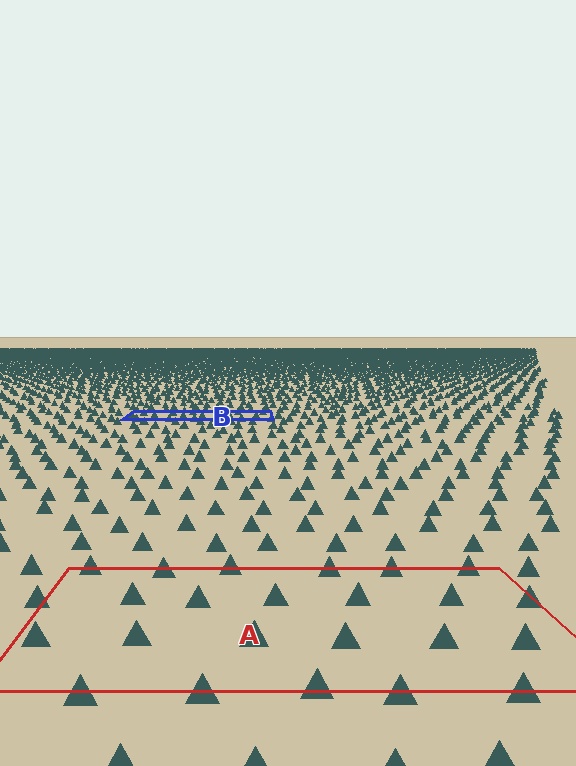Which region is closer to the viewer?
Region A is closer. The texture elements there are larger and more spread out.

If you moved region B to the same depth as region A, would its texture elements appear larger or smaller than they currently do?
They would appear larger. At a closer depth, the same texture elements are projected at a bigger on-screen size.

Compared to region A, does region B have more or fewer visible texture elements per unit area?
Region B has more texture elements per unit area — they are packed more densely because it is farther away.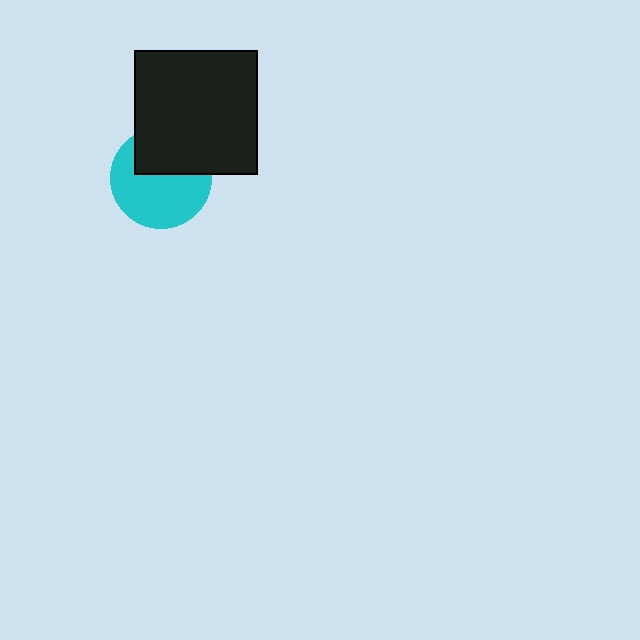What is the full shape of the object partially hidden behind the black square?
The partially hidden object is a cyan circle.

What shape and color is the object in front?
The object in front is a black square.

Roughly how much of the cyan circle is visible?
About half of it is visible (roughly 61%).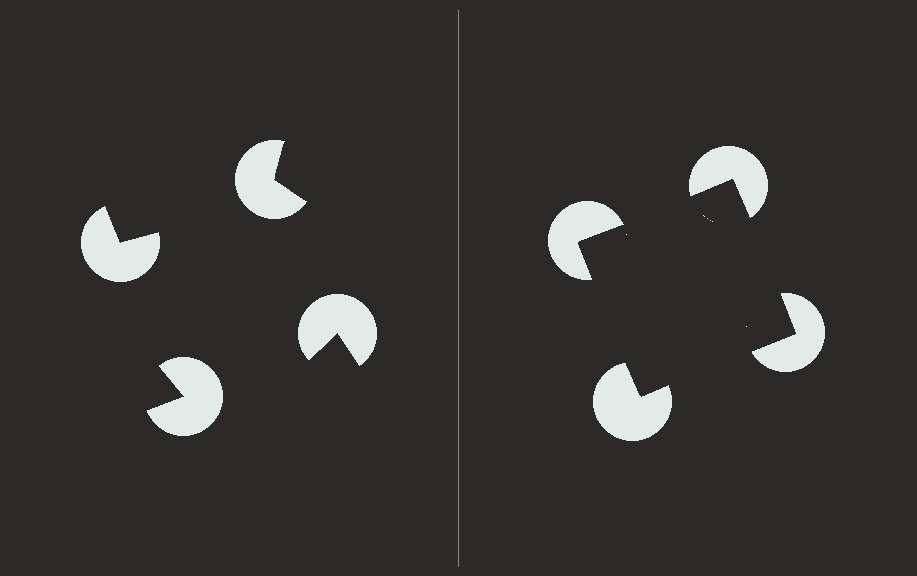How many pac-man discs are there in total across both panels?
8 — 4 on each side.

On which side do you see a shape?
An illusory square appears on the right side. On the left side the wedge cuts are rotated, so no coherent shape forms.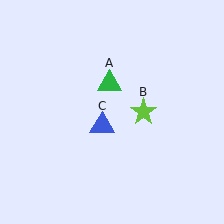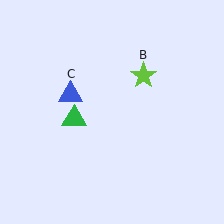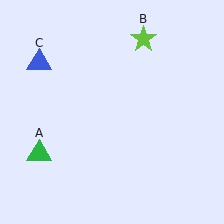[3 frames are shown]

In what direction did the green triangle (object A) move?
The green triangle (object A) moved down and to the left.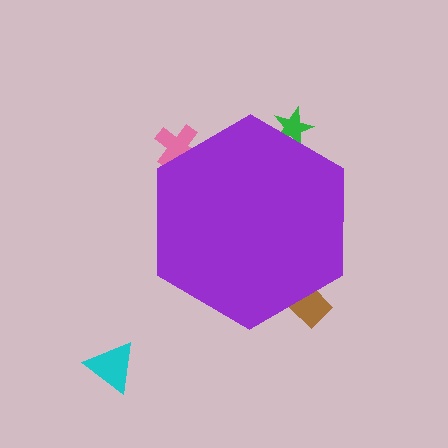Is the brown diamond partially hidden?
Yes, the brown diamond is partially hidden behind the purple hexagon.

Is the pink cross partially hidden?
Yes, the pink cross is partially hidden behind the purple hexagon.